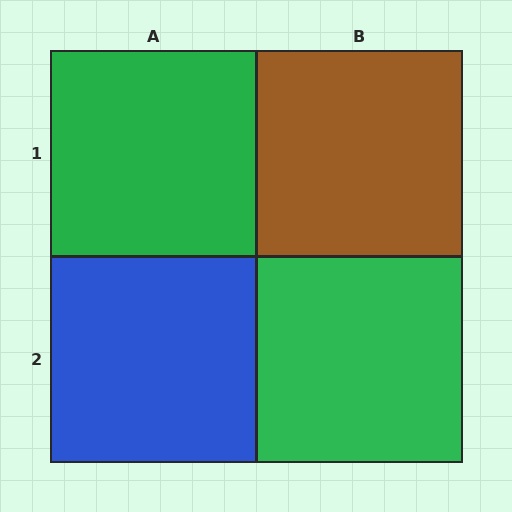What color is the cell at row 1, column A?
Green.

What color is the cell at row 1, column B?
Brown.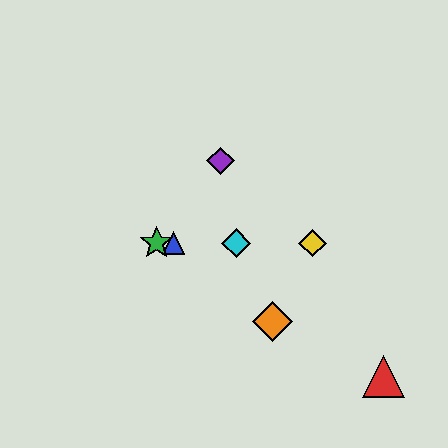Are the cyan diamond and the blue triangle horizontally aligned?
Yes, both are at y≈243.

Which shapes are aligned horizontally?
The blue triangle, the green star, the yellow diamond, the cyan diamond are aligned horizontally.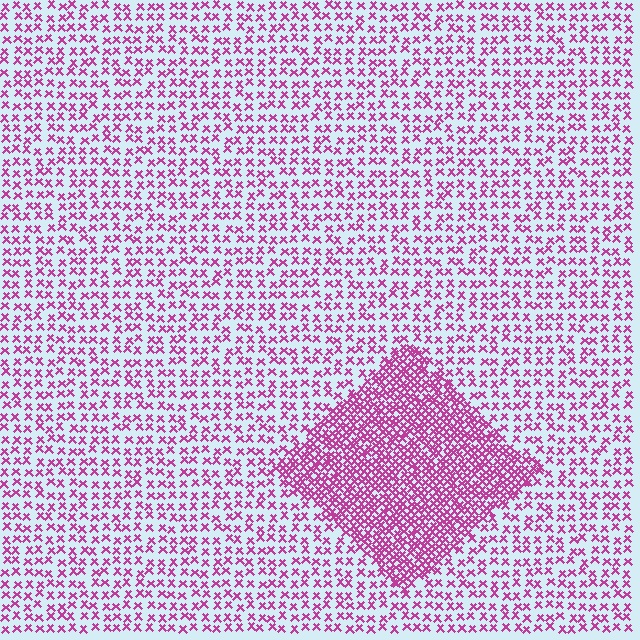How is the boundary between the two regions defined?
The boundary is defined by a change in element density (approximately 2.4x ratio). All elements are the same color, size, and shape.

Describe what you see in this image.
The image contains small magenta elements arranged at two different densities. A diamond-shaped region is visible where the elements are more densely packed than the surrounding area.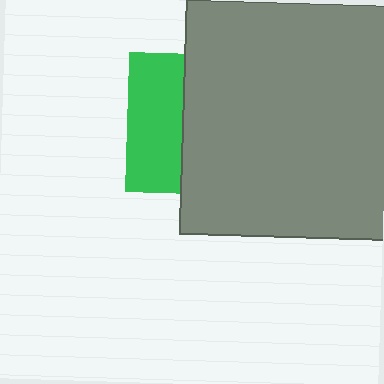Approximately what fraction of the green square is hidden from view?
Roughly 61% of the green square is hidden behind the gray rectangle.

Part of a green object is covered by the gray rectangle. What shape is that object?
It is a square.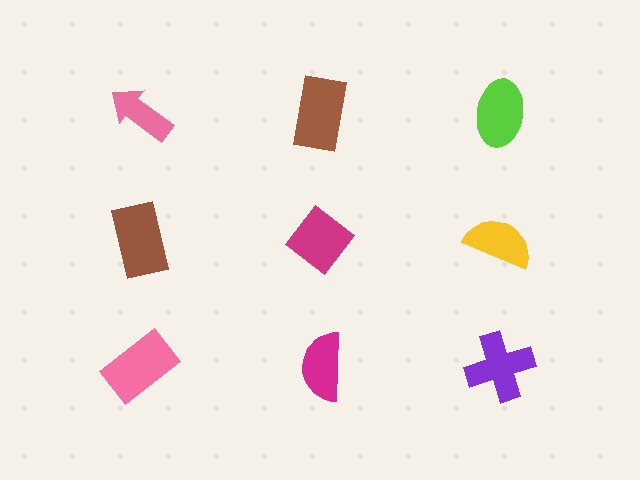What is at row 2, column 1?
A brown rectangle.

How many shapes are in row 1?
3 shapes.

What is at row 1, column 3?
A lime ellipse.